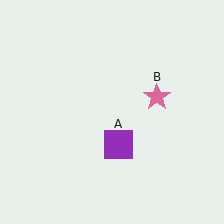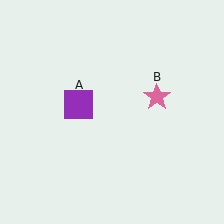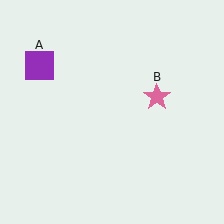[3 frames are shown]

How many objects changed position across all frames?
1 object changed position: purple square (object A).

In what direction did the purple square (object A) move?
The purple square (object A) moved up and to the left.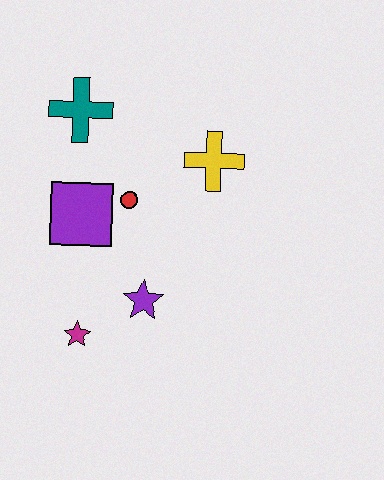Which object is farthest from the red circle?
The magenta star is farthest from the red circle.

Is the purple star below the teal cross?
Yes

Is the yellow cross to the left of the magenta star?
No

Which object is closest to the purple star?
The magenta star is closest to the purple star.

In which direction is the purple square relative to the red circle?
The purple square is to the left of the red circle.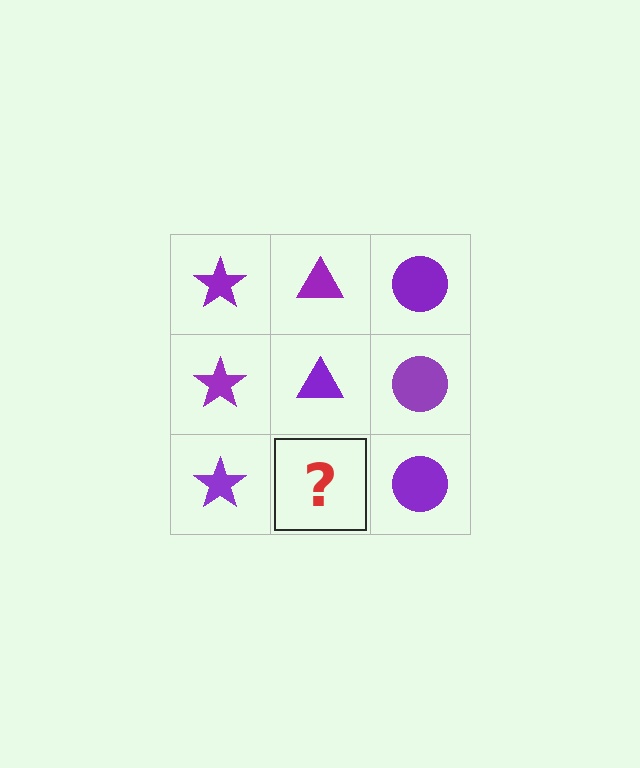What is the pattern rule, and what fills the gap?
The rule is that each column has a consistent shape. The gap should be filled with a purple triangle.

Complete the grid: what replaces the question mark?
The question mark should be replaced with a purple triangle.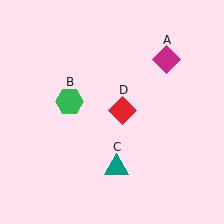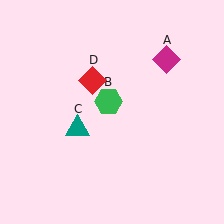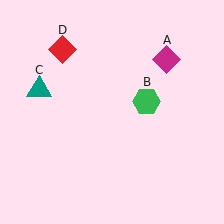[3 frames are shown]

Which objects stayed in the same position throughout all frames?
Magenta diamond (object A) remained stationary.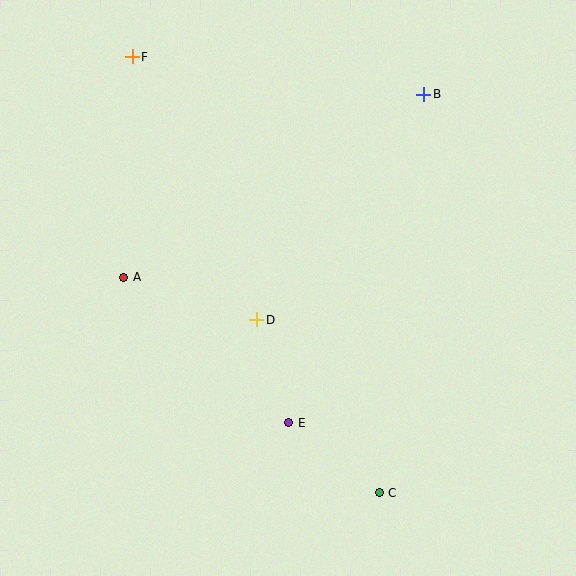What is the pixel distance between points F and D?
The distance between F and D is 291 pixels.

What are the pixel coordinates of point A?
Point A is at (124, 277).